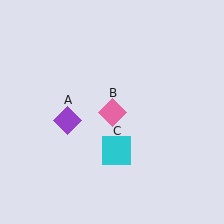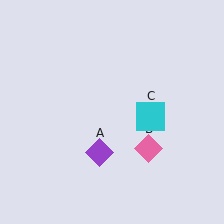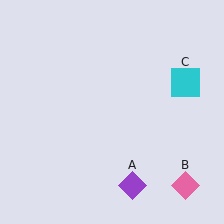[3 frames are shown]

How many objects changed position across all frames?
3 objects changed position: purple diamond (object A), pink diamond (object B), cyan square (object C).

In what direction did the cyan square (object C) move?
The cyan square (object C) moved up and to the right.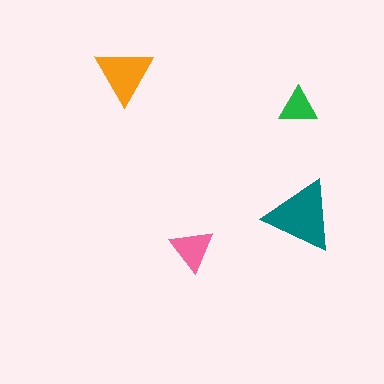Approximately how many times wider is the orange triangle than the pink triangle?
About 1.5 times wider.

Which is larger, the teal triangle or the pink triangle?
The teal one.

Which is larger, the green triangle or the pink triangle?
The pink one.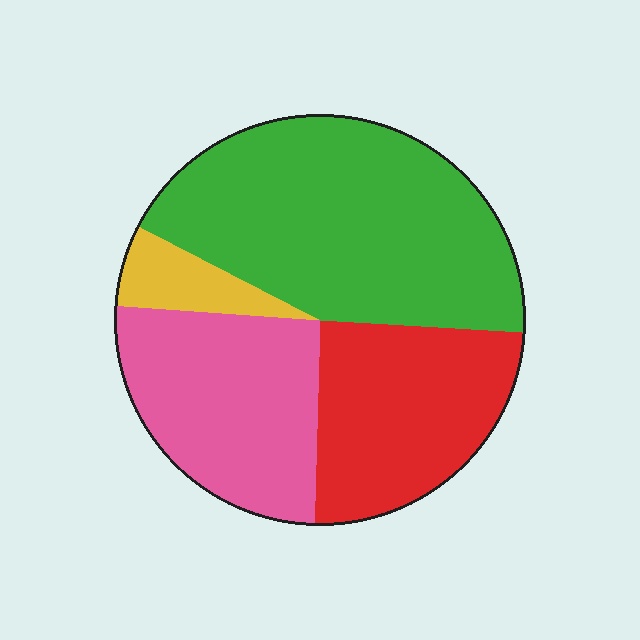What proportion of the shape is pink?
Pink covers around 25% of the shape.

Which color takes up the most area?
Green, at roughly 45%.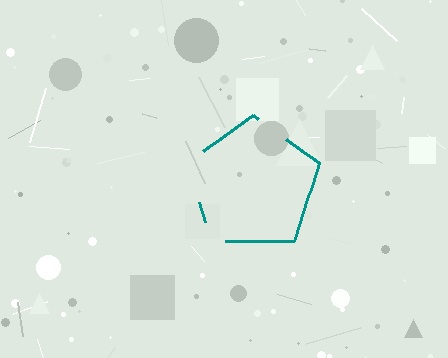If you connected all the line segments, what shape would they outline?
They would outline a pentagon.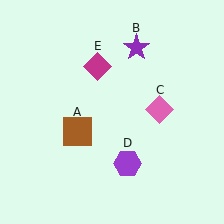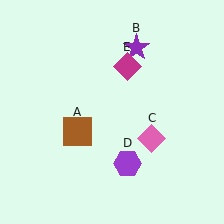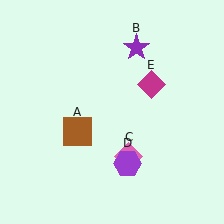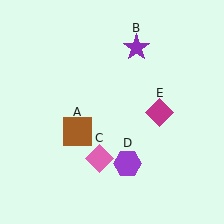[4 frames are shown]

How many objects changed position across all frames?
2 objects changed position: pink diamond (object C), magenta diamond (object E).